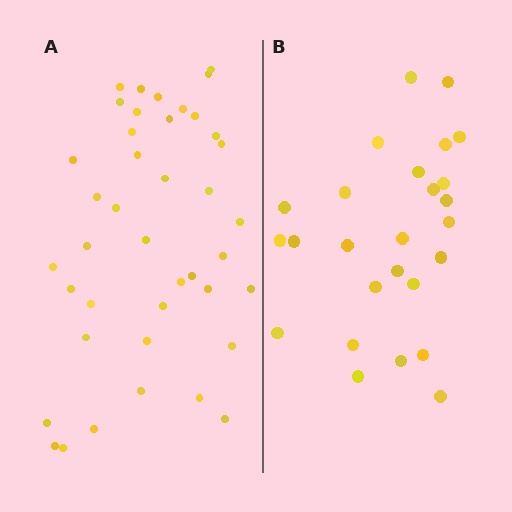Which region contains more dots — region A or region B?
Region A (the left region) has more dots.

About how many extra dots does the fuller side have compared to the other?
Region A has approximately 15 more dots than region B.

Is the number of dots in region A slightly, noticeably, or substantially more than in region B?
Region A has substantially more. The ratio is roughly 1.6 to 1.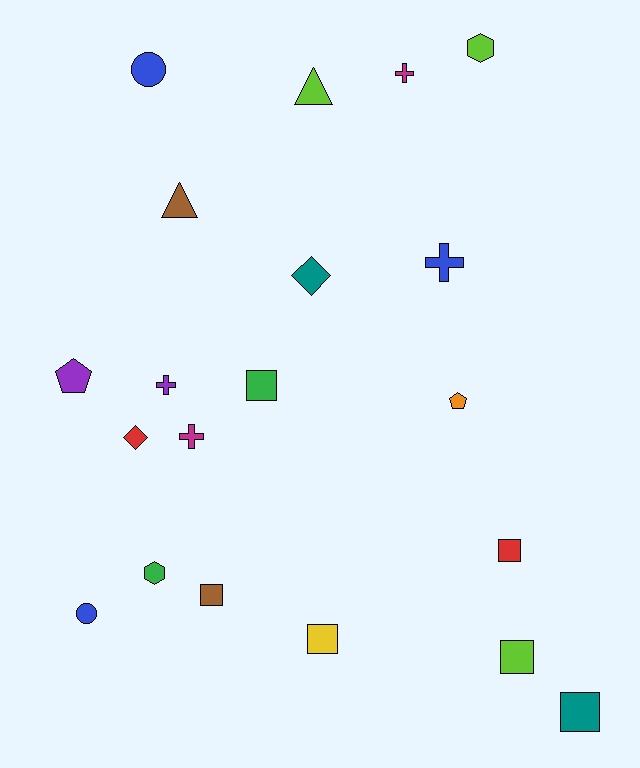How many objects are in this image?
There are 20 objects.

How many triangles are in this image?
There are 2 triangles.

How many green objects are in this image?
There are 2 green objects.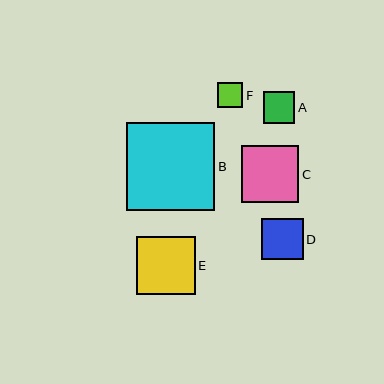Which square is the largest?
Square B is the largest with a size of approximately 89 pixels.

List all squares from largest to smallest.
From largest to smallest: B, E, C, D, A, F.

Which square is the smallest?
Square F is the smallest with a size of approximately 25 pixels.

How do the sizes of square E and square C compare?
Square E and square C are approximately the same size.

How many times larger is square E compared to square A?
Square E is approximately 1.9 times the size of square A.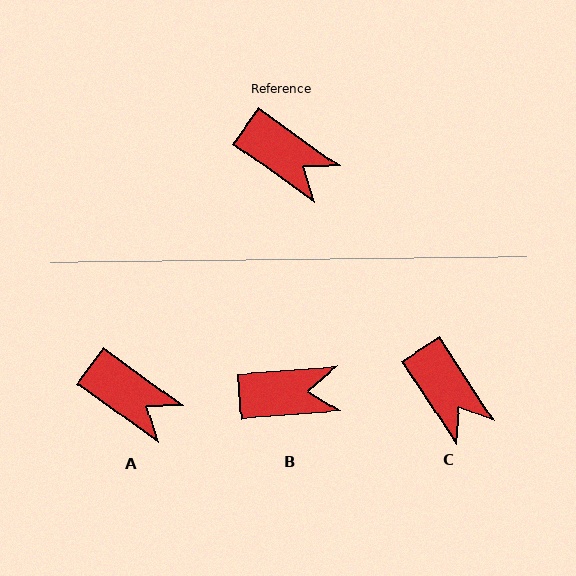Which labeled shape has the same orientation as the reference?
A.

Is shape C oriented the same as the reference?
No, it is off by about 21 degrees.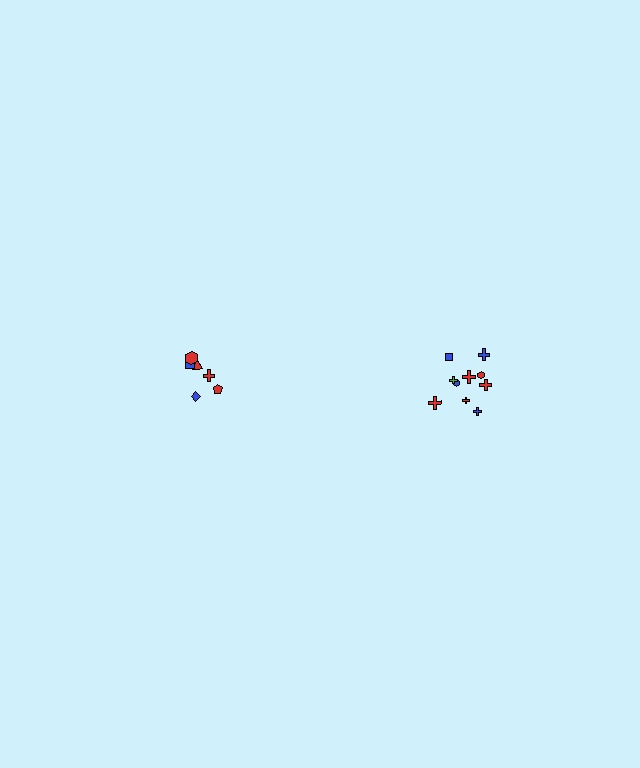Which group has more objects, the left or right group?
The right group.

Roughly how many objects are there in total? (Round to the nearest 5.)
Roughly 15 objects in total.